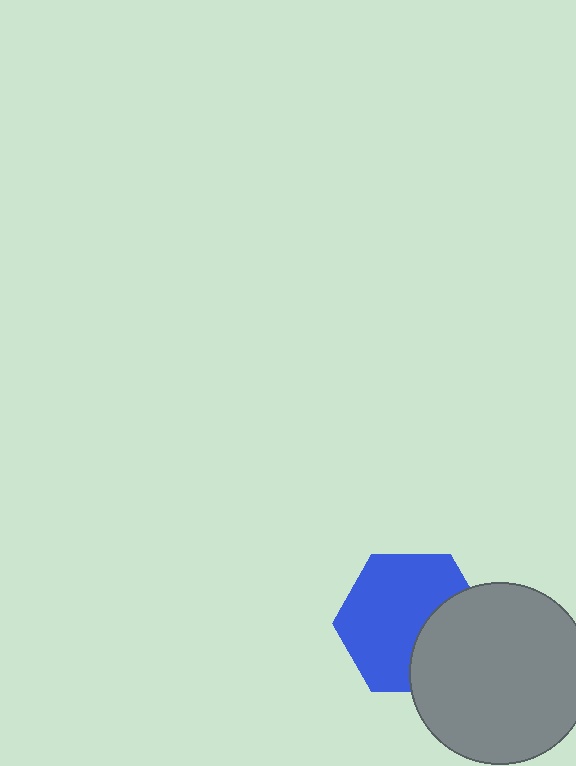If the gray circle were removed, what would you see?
You would see the complete blue hexagon.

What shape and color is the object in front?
The object in front is a gray circle.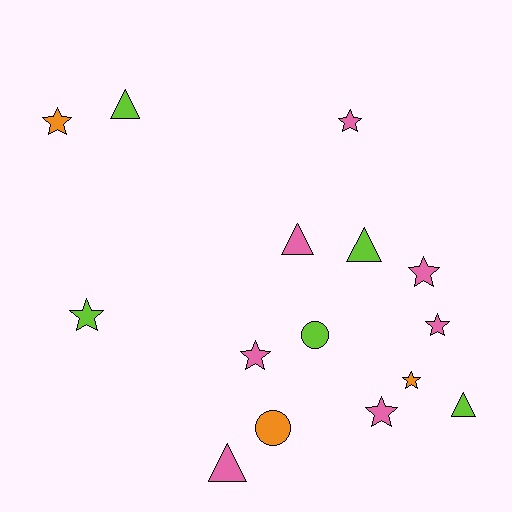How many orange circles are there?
There is 1 orange circle.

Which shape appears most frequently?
Star, with 8 objects.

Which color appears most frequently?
Pink, with 7 objects.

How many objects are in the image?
There are 15 objects.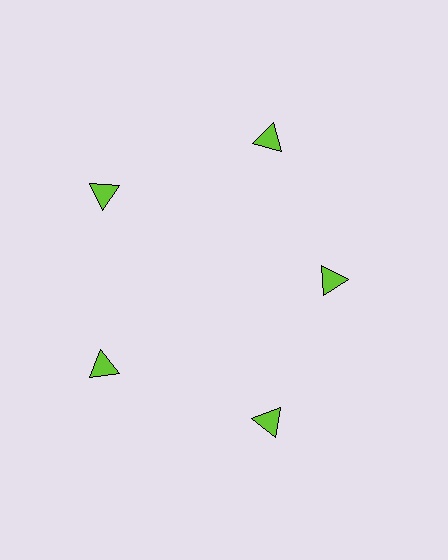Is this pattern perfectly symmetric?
No. The 5 lime triangles are arranged in a ring, but one element near the 3 o'clock position is pulled inward toward the center, breaking the 5-fold rotational symmetry.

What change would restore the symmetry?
The symmetry would be restored by moving it outward, back onto the ring so that all 5 triangles sit at equal angles and equal distance from the center.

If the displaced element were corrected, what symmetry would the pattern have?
It would have 5-fold rotational symmetry — the pattern would map onto itself every 72 degrees.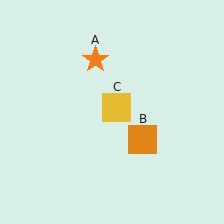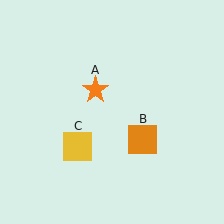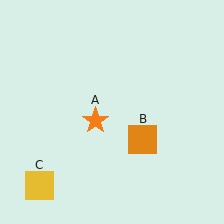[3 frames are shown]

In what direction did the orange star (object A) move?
The orange star (object A) moved down.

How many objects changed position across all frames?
2 objects changed position: orange star (object A), yellow square (object C).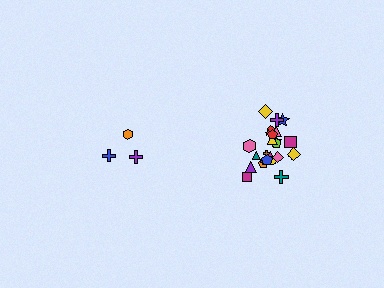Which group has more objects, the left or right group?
The right group.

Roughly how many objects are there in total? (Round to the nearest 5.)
Roughly 30 objects in total.